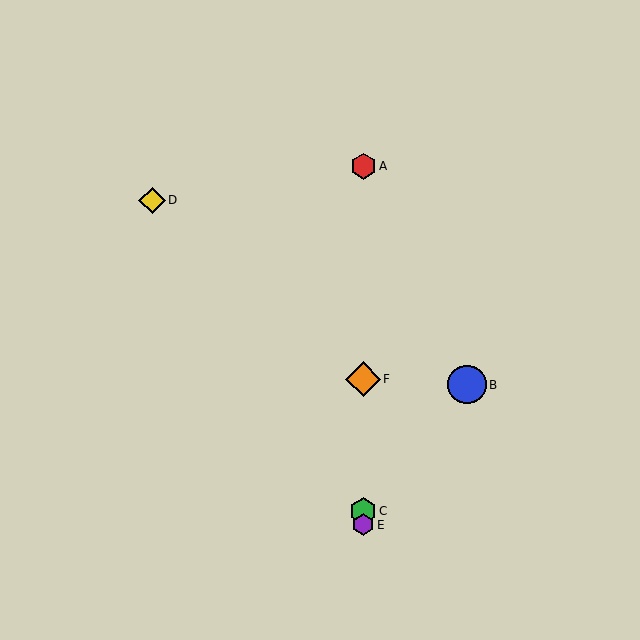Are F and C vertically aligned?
Yes, both are at x≈363.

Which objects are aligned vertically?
Objects A, C, E, F are aligned vertically.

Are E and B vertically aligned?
No, E is at x≈363 and B is at x≈467.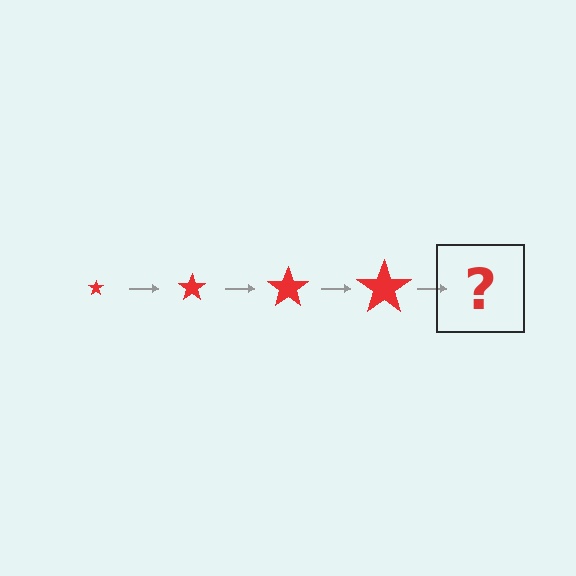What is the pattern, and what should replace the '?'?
The pattern is that the star gets progressively larger each step. The '?' should be a red star, larger than the previous one.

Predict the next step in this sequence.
The next step is a red star, larger than the previous one.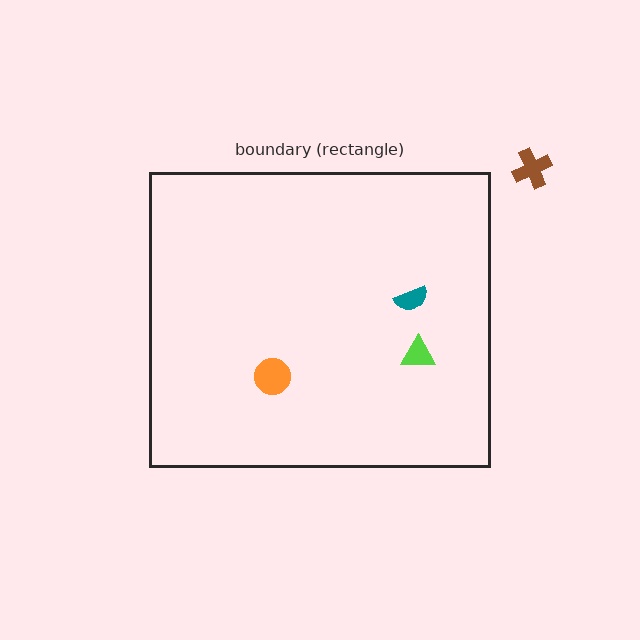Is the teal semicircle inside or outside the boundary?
Inside.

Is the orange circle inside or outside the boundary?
Inside.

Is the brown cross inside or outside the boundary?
Outside.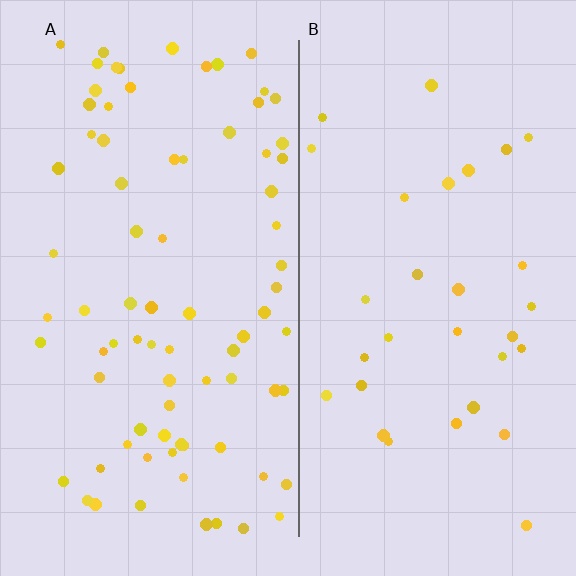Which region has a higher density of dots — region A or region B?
A (the left).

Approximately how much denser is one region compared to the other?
Approximately 2.5× — region A over region B.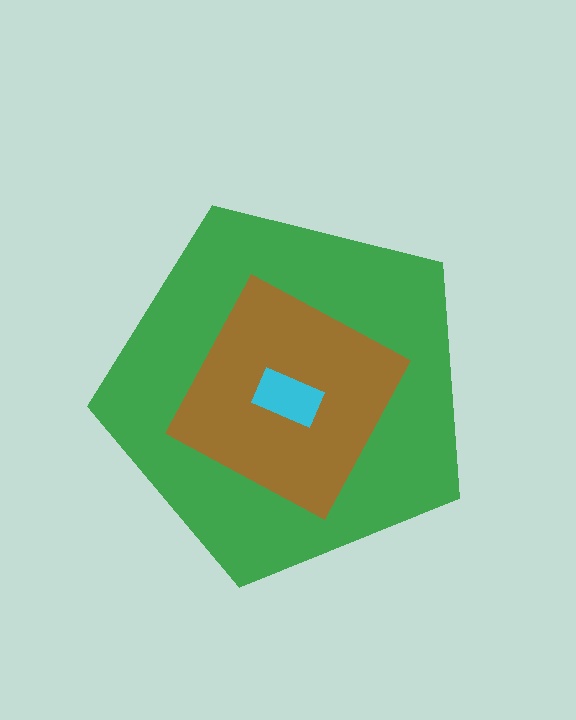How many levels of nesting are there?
3.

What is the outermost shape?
The green pentagon.